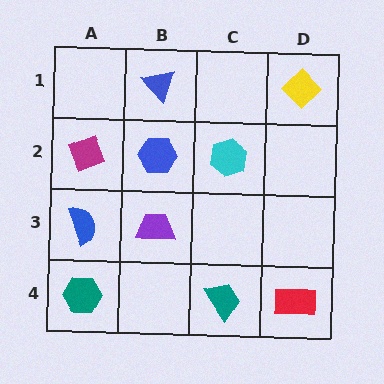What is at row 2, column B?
A blue hexagon.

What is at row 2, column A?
A magenta diamond.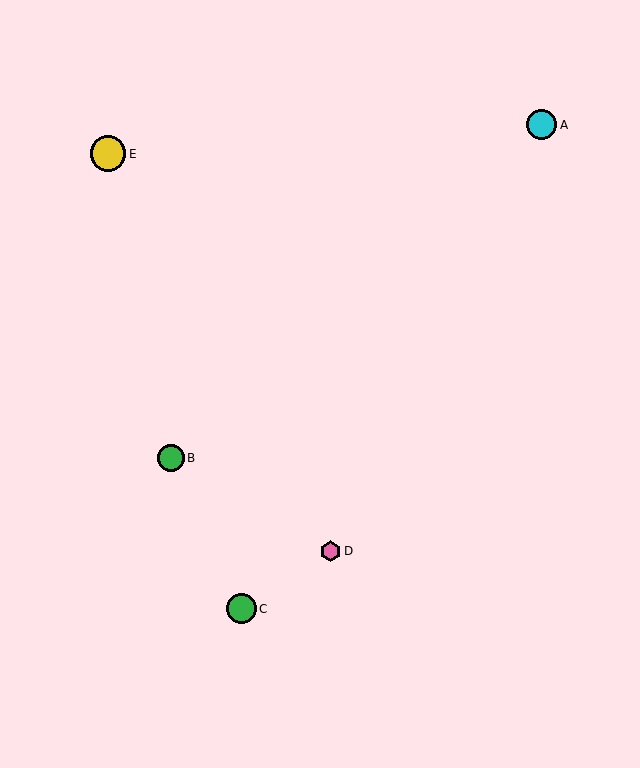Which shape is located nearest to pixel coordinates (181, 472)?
The green circle (labeled B) at (171, 458) is nearest to that location.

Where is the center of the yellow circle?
The center of the yellow circle is at (108, 154).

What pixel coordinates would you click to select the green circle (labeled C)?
Click at (241, 609) to select the green circle C.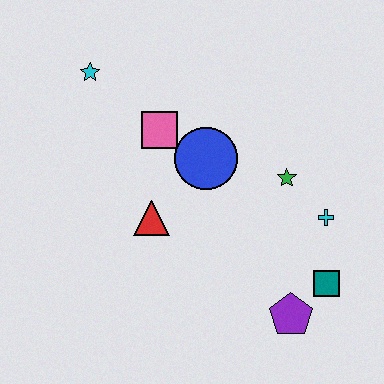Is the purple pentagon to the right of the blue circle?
Yes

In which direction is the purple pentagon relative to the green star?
The purple pentagon is below the green star.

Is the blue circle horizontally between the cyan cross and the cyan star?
Yes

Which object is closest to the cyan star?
The pink square is closest to the cyan star.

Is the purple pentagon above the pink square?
No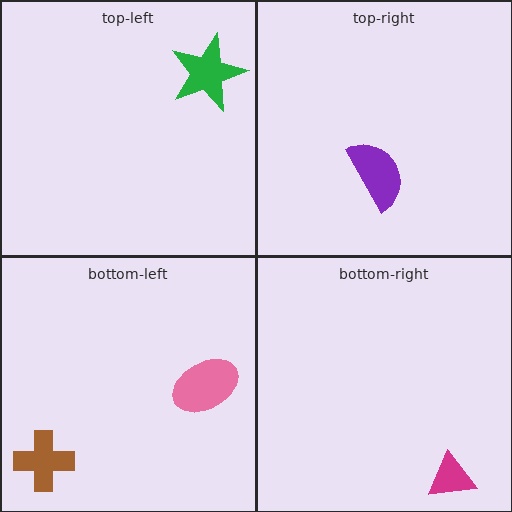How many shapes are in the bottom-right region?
1.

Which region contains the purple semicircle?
The top-right region.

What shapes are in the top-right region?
The purple semicircle.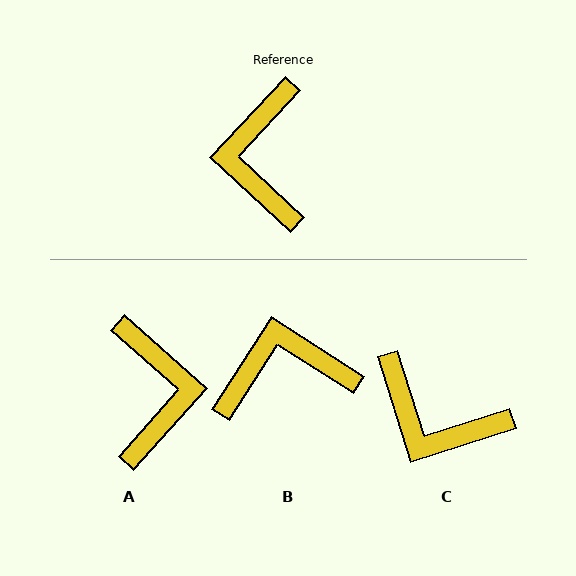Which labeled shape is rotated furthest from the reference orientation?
A, about 179 degrees away.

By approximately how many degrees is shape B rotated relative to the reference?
Approximately 80 degrees clockwise.